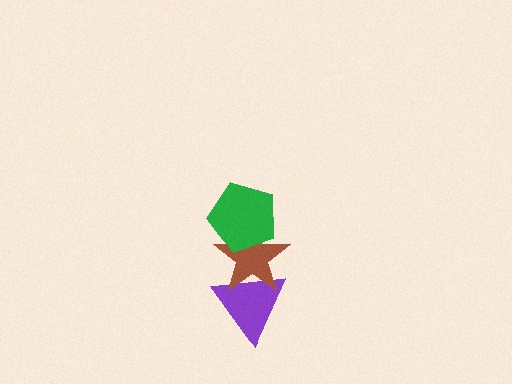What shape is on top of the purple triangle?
The brown star is on top of the purple triangle.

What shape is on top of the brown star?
The green pentagon is on top of the brown star.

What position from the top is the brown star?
The brown star is 2nd from the top.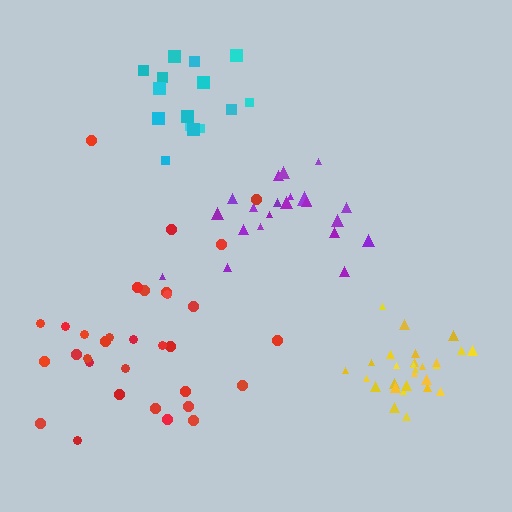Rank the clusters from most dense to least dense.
yellow, cyan, purple, red.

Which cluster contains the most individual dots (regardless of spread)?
Red (32).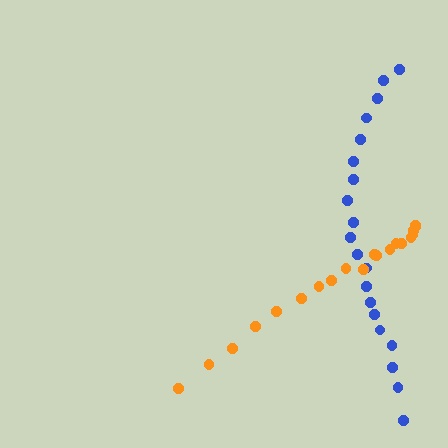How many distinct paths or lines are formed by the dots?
There are 2 distinct paths.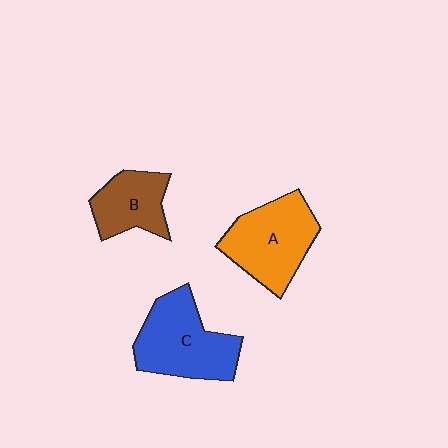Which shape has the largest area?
Shape C (blue).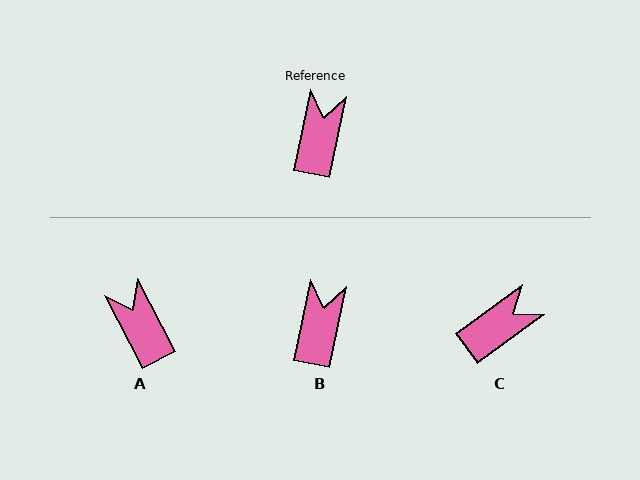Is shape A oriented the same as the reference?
No, it is off by about 40 degrees.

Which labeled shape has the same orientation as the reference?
B.